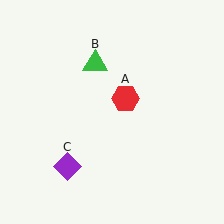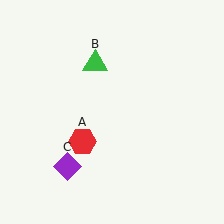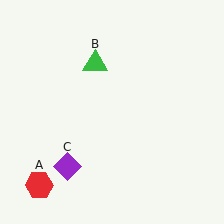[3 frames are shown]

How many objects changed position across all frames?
1 object changed position: red hexagon (object A).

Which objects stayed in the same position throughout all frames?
Green triangle (object B) and purple diamond (object C) remained stationary.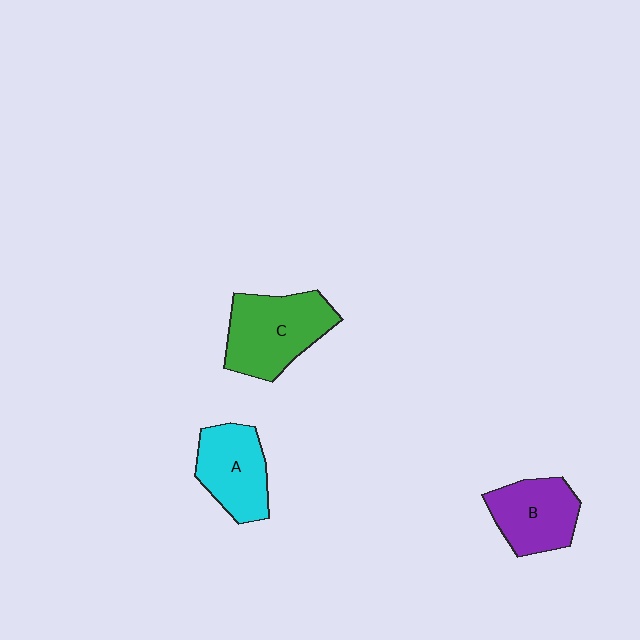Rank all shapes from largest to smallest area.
From largest to smallest: C (green), A (cyan), B (purple).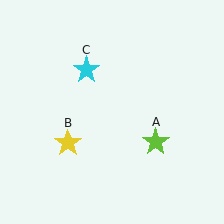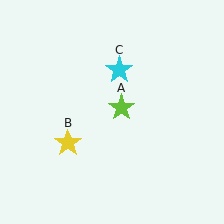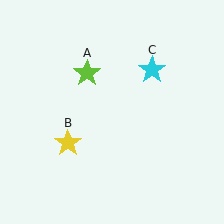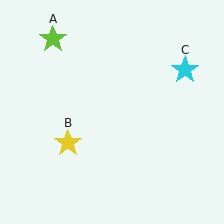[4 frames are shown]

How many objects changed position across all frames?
2 objects changed position: lime star (object A), cyan star (object C).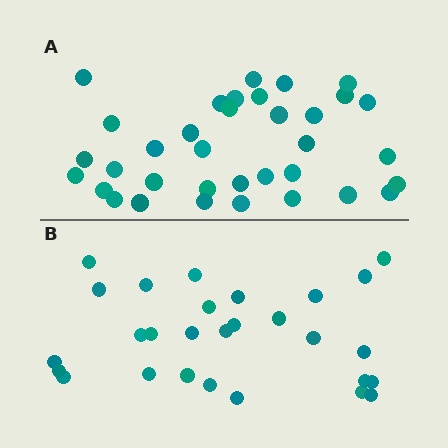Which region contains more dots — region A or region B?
Region A (the top region) has more dots.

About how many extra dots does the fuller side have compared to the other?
Region A has roughly 8 or so more dots than region B.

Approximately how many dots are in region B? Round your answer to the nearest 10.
About 30 dots. (The exact count is 28, which rounds to 30.)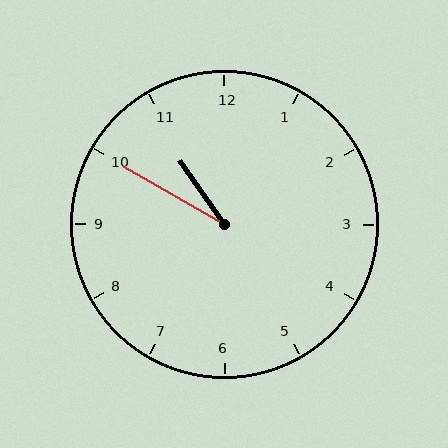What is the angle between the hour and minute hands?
Approximately 25 degrees.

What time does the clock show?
10:50.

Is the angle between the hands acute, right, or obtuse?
It is acute.